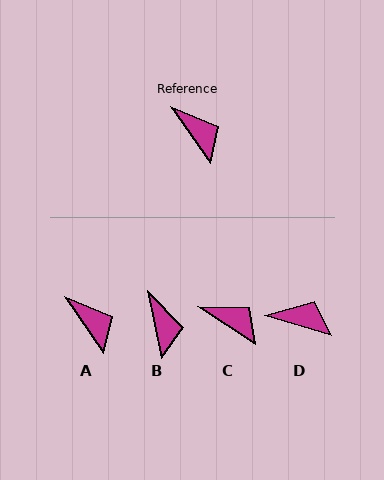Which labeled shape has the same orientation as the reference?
A.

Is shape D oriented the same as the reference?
No, it is off by about 39 degrees.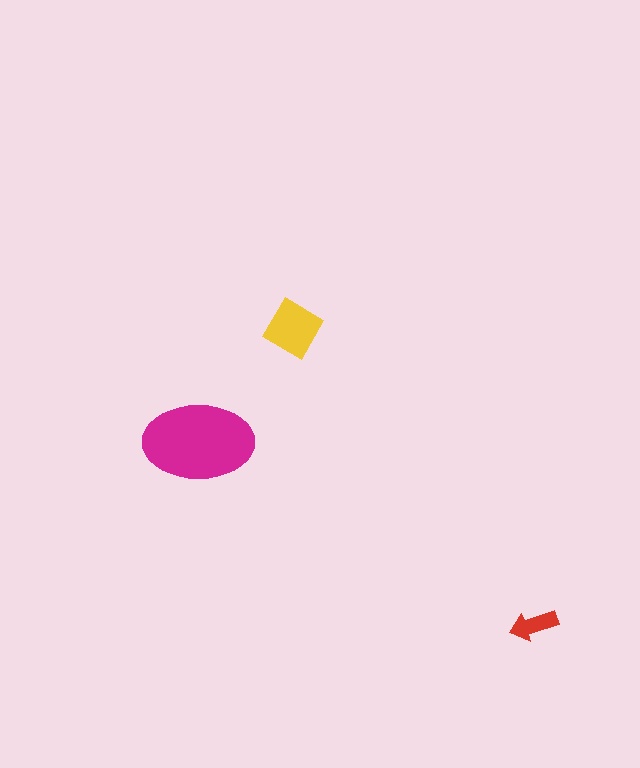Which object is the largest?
The magenta ellipse.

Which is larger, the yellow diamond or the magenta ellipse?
The magenta ellipse.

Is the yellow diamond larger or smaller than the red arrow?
Larger.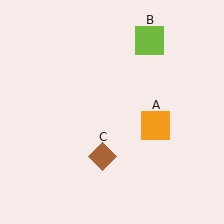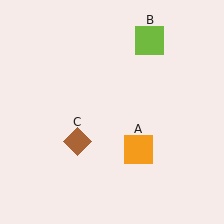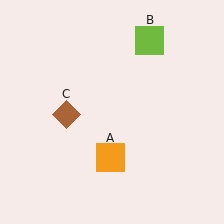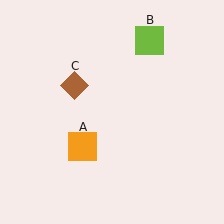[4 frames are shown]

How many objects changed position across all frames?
2 objects changed position: orange square (object A), brown diamond (object C).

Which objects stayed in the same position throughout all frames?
Lime square (object B) remained stationary.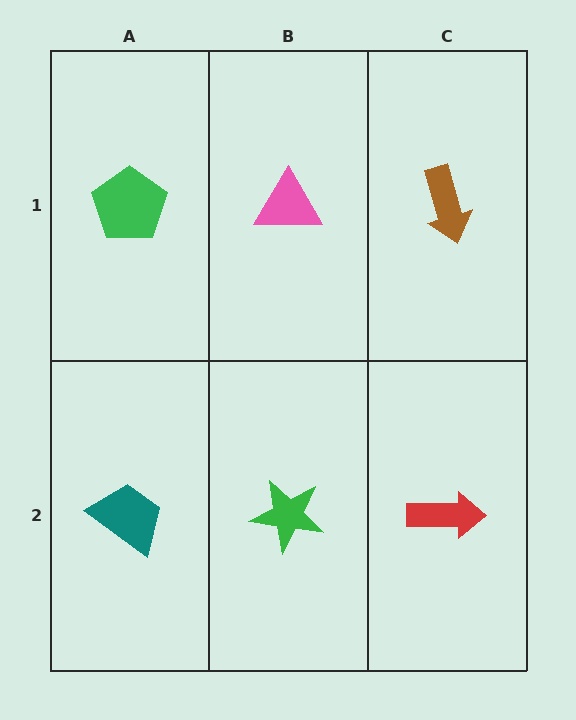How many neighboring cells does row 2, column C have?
2.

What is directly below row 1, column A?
A teal trapezoid.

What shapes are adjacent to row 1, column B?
A green star (row 2, column B), a green pentagon (row 1, column A), a brown arrow (row 1, column C).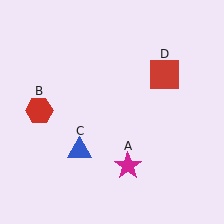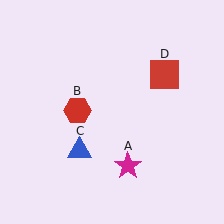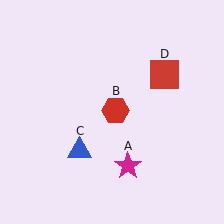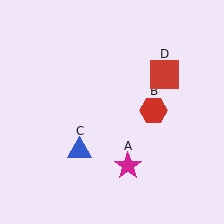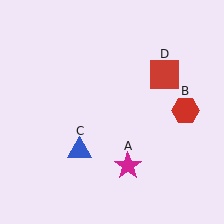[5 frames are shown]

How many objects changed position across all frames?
1 object changed position: red hexagon (object B).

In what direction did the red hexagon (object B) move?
The red hexagon (object B) moved right.